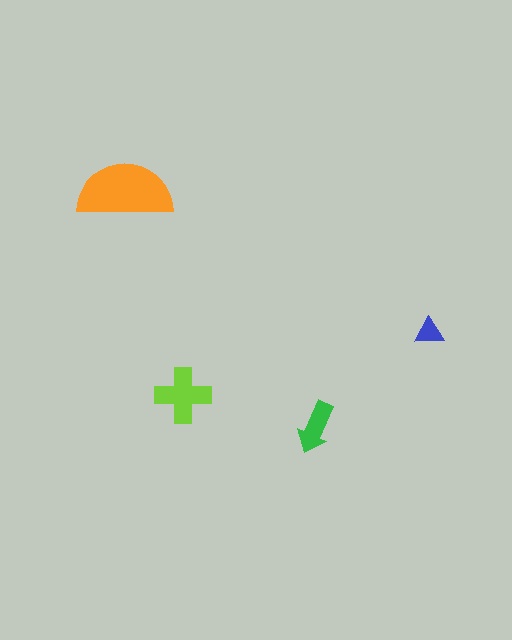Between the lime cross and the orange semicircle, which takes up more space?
The orange semicircle.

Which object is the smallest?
The blue triangle.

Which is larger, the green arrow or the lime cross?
The lime cross.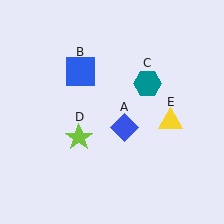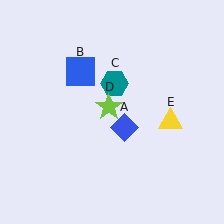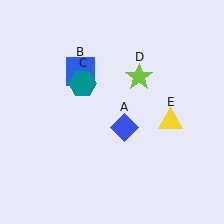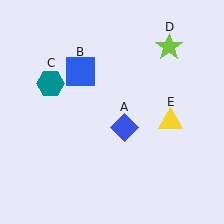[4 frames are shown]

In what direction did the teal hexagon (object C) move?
The teal hexagon (object C) moved left.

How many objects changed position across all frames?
2 objects changed position: teal hexagon (object C), lime star (object D).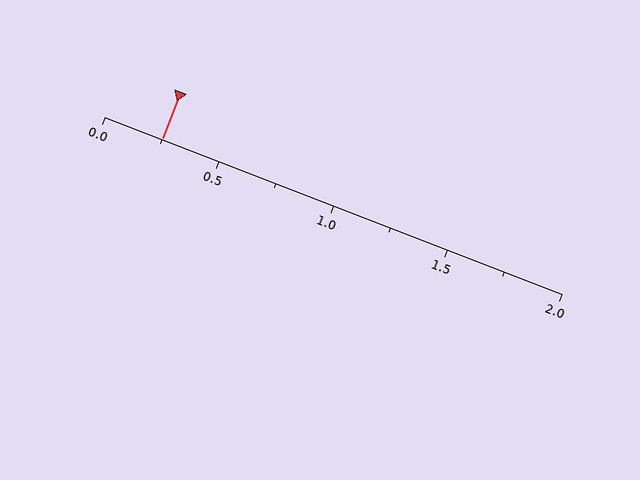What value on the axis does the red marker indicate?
The marker indicates approximately 0.25.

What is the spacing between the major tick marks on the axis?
The major ticks are spaced 0.5 apart.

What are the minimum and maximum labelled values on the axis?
The axis runs from 0.0 to 2.0.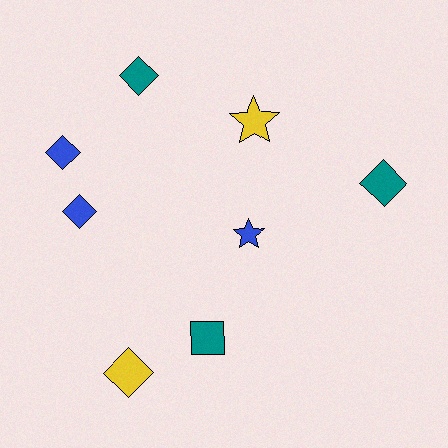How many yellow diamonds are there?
There is 1 yellow diamond.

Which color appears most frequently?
Teal, with 3 objects.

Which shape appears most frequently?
Diamond, with 5 objects.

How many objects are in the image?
There are 8 objects.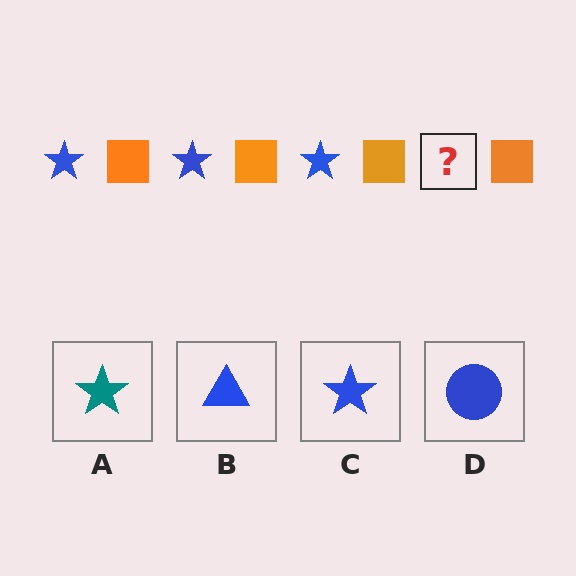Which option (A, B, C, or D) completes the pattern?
C.